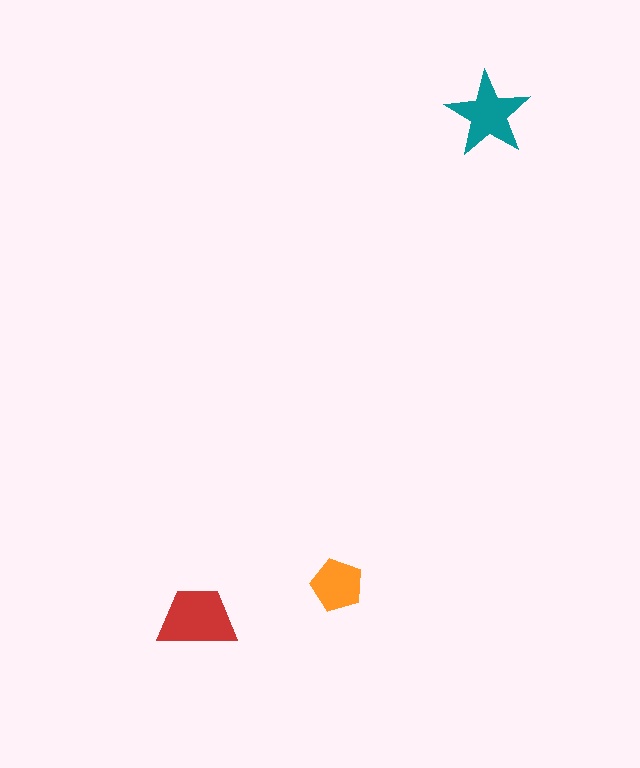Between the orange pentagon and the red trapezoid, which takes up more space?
The red trapezoid.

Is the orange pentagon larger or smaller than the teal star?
Smaller.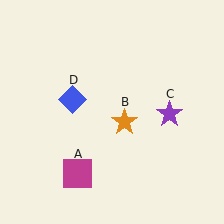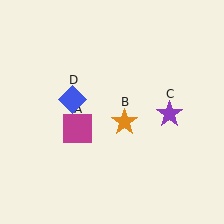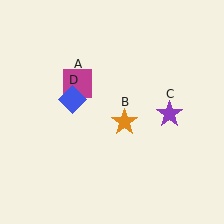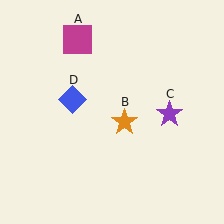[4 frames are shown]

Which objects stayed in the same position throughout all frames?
Orange star (object B) and purple star (object C) and blue diamond (object D) remained stationary.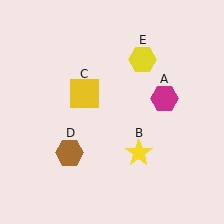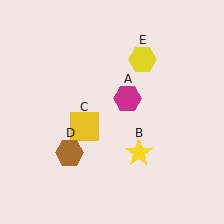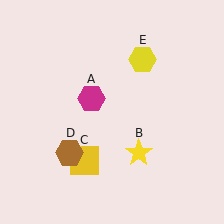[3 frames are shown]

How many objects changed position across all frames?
2 objects changed position: magenta hexagon (object A), yellow square (object C).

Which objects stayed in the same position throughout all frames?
Yellow star (object B) and brown hexagon (object D) and yellow hexagon (object E) remained stationary.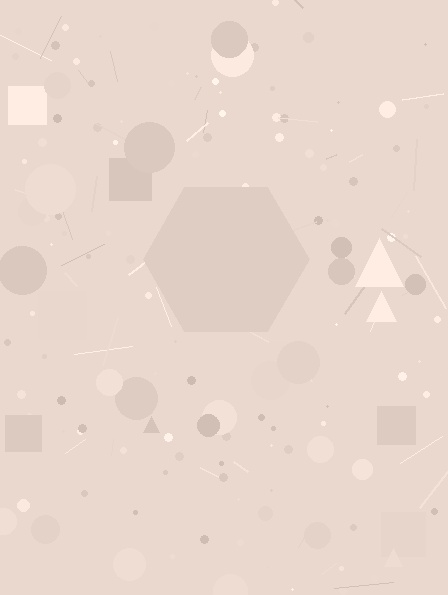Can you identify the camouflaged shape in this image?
The camouflaged shape is a hexagon.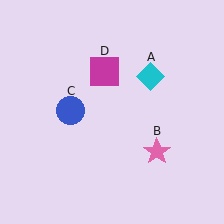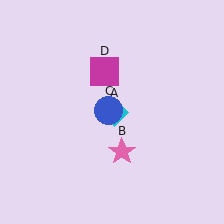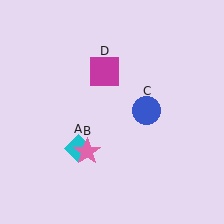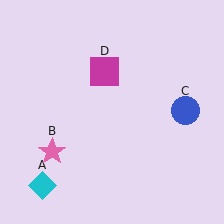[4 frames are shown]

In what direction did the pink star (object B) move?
The pink star (object B) moved left.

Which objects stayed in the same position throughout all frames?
Magenta square (object D) remained stationary.